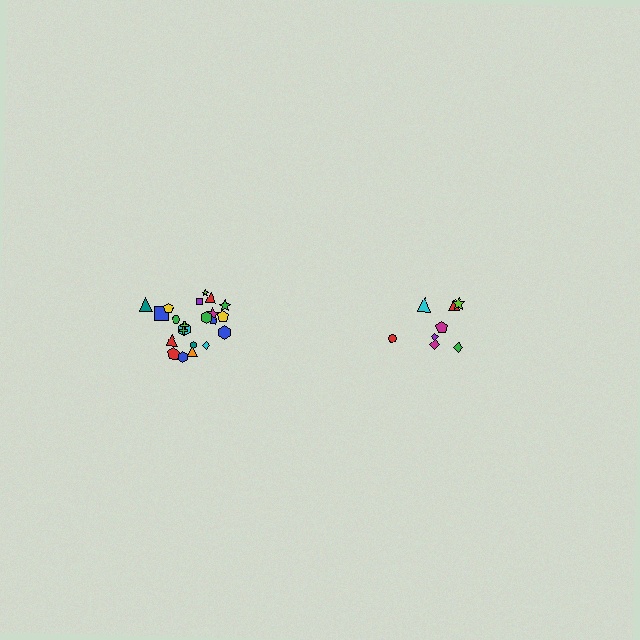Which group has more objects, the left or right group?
The left group.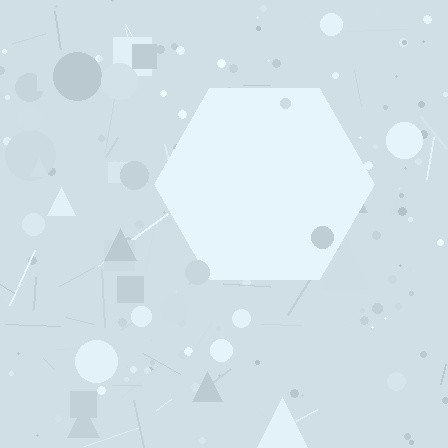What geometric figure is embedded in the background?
A hexagon is embedded in the background.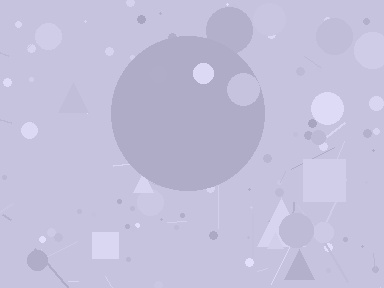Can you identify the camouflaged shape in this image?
The camouflaged shape is a circle.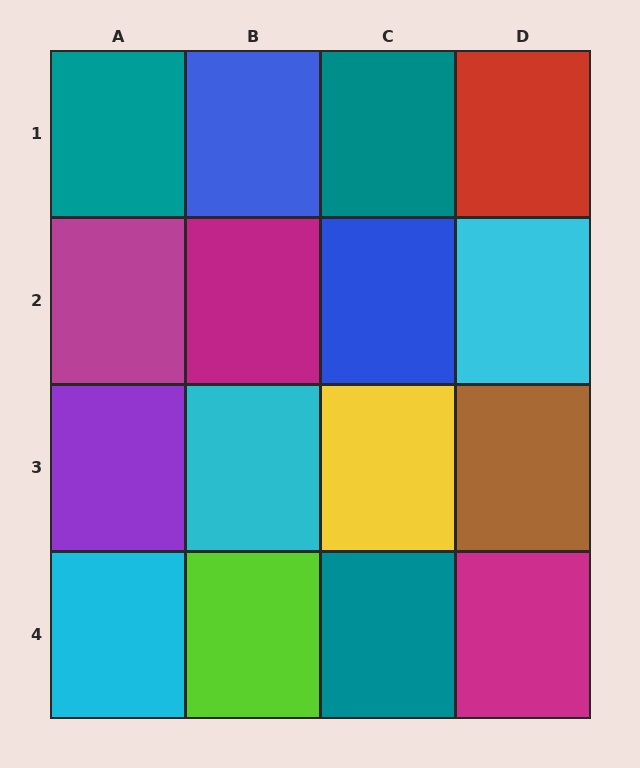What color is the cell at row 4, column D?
Magenta.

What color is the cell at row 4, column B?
Lime.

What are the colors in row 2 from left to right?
Magenta, magenta, blue, cyan.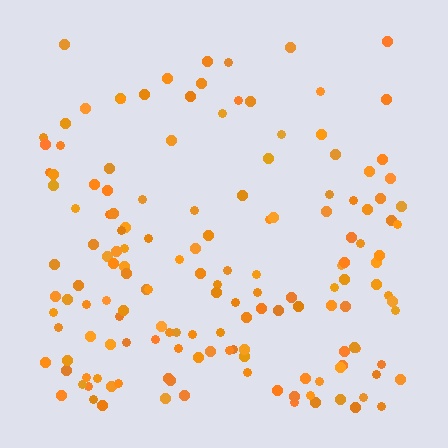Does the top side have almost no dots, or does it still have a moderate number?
Still a moderate number, just noticeably fewer than the bottom.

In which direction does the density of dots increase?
From top to bottom, with the bottom side densest.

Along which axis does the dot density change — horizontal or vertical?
Vertical.